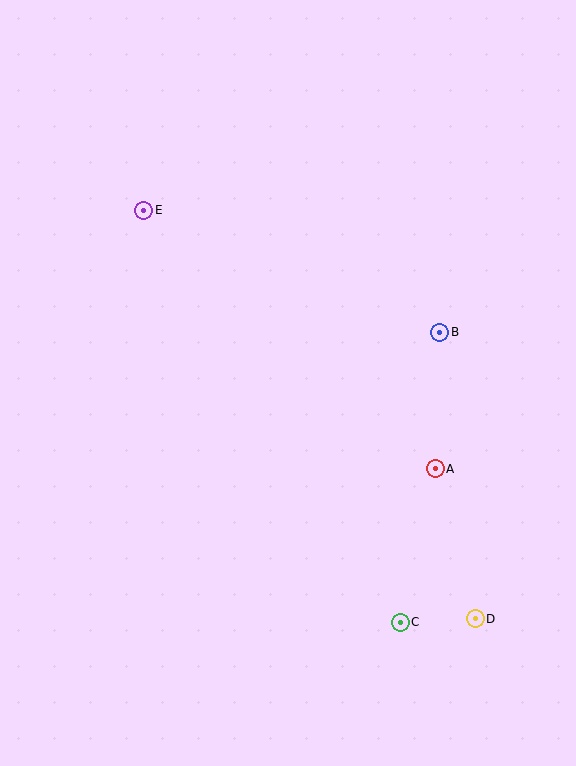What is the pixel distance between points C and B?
The distance between C and B is 293 pixels.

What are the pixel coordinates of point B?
Point B is at (440, 332).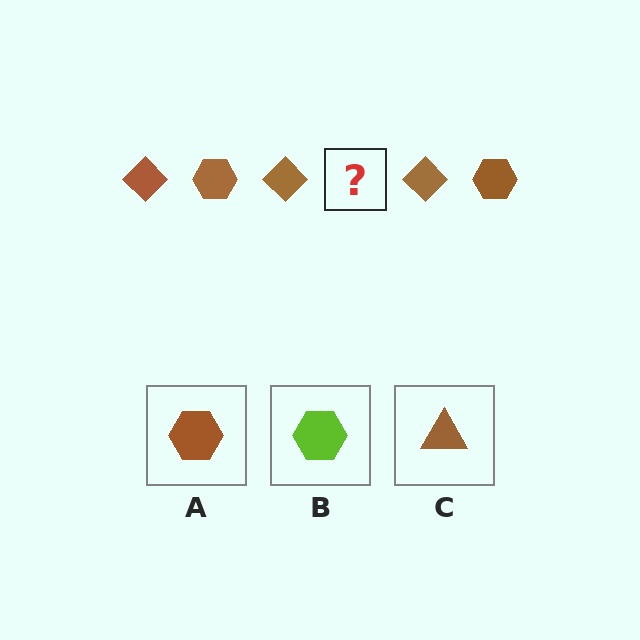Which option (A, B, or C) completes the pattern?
A.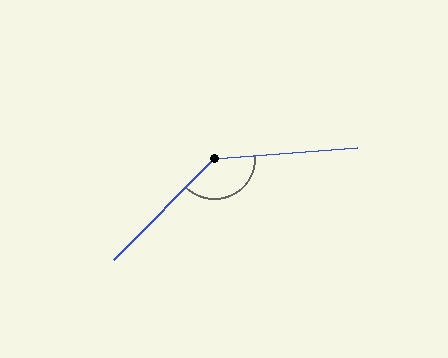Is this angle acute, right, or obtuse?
It is obtuse.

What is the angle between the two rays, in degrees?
Approximately 139 degrees.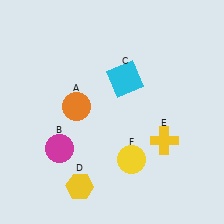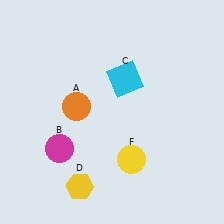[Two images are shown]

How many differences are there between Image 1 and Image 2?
There is 1 difference between the two images.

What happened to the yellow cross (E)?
The yellow cross (E) was removed in Image 2. It was in the bottom-right area of Image 1.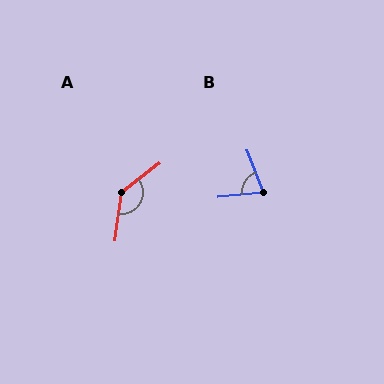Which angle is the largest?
A, at approximately 135 degrees.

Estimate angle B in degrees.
Approximately 74 degrees.